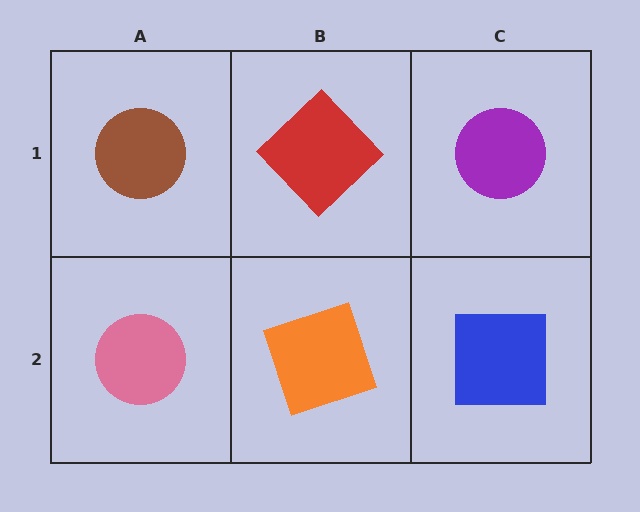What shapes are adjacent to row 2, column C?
A purple circle (row 1, column C), an orange square (row 2, column B).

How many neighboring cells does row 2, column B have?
3.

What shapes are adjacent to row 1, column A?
A pink circle (row 2, column A), a red diamond (row 1, column B).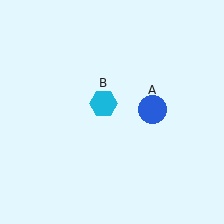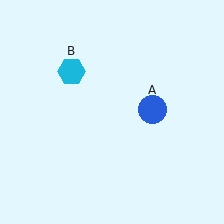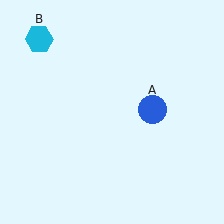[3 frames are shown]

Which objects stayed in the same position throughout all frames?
Blue circle (object A) remained stationary.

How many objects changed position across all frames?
1 object changed position: cyan hexagon (object B).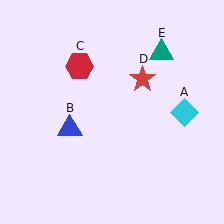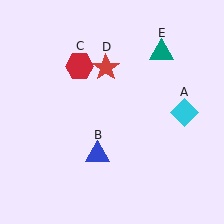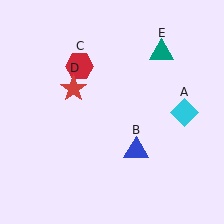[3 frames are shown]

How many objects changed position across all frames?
2 objects changed position: blue triangle (object B), red star (object D).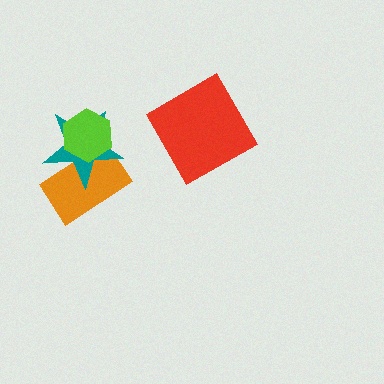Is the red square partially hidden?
No, no other shape covers it.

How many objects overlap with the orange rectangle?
2 objects overlap with the orange rectangle.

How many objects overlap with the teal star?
2 objects overlap with the teal star.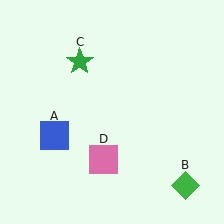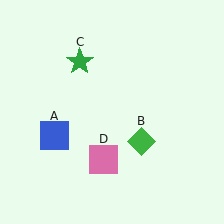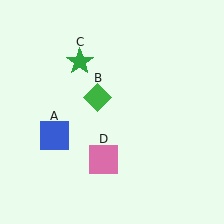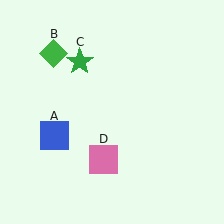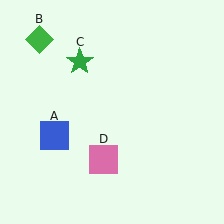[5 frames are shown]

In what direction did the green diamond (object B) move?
The green diamond (object B) moved up and to the left.